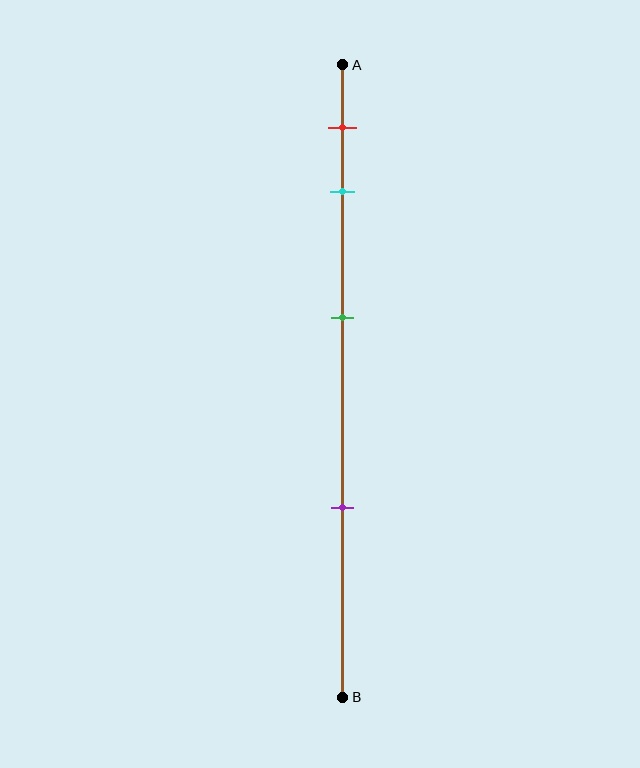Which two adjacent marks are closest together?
The red and cyan marks are the closest adjacent pair.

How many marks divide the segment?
There are 4 marks dividing the segment.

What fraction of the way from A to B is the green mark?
The green mark is approximately 40% (0.4) of the way from A to B.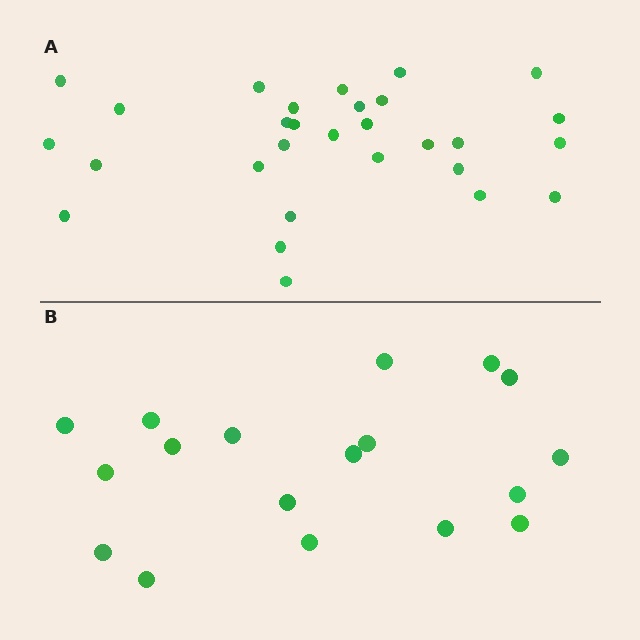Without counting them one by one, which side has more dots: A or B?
Region A (the top region) has more dots.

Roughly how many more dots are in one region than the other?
Region A has roughly 12 or so more dots than region B.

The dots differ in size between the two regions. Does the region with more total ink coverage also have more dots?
No. Region B has more total ink coverage because its dots are larger, but region A actually contains more individual dots. Total area can be misleading — the number of items is what matters here.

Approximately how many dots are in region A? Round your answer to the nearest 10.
About 30 dots. (The exact count is 29, which rounds to 30.)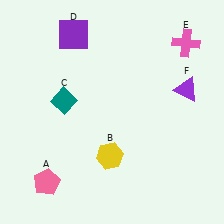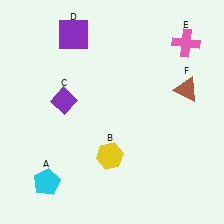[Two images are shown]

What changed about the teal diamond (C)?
In Image 1, C is teal. In Image 2, it changed to purple.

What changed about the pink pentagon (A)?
In Image 1, A is pink. In Image 2, it changed to cyan.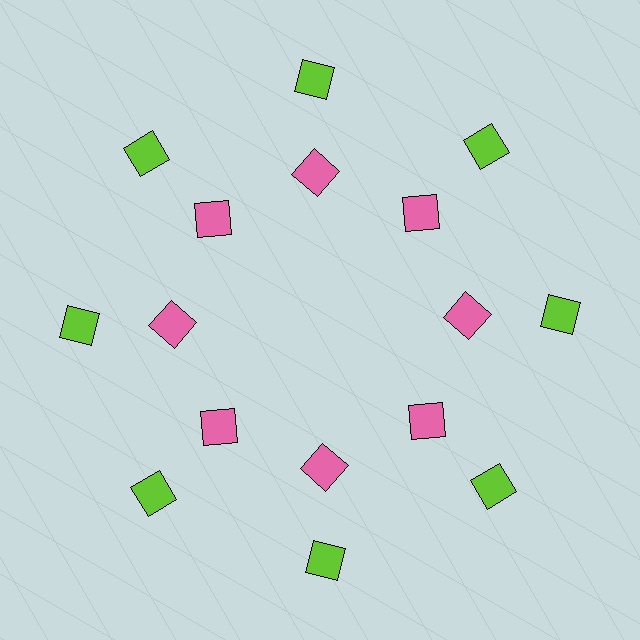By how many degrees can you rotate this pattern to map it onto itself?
The pattern maps onto itself every 45 degrees of rotation.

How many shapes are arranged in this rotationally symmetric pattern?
There are 16 shapes, arranged in 8 groups of 2.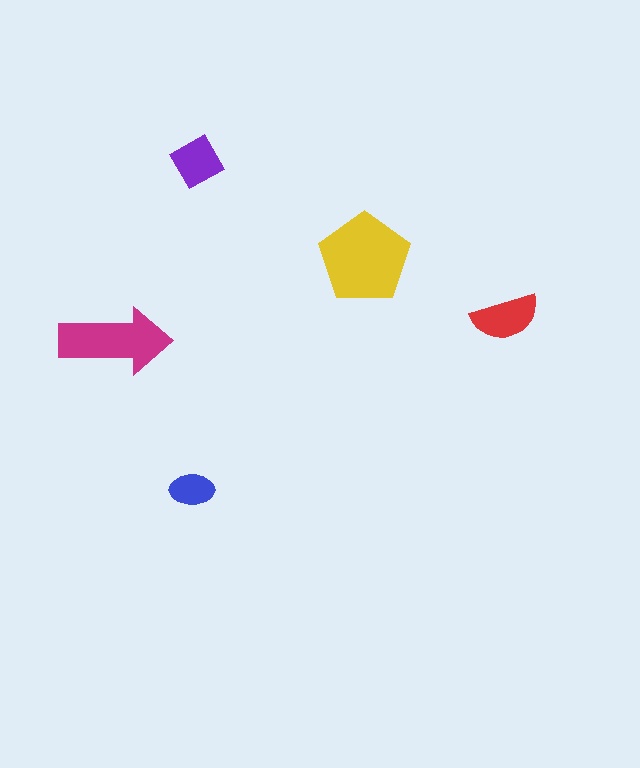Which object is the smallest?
The blue ellipse.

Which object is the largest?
The yellow pentagon.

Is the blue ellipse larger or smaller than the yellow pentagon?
Smaller.